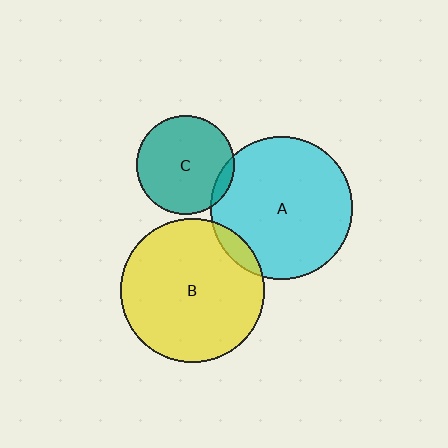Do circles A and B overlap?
Yes.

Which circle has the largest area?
Circle B (yellow).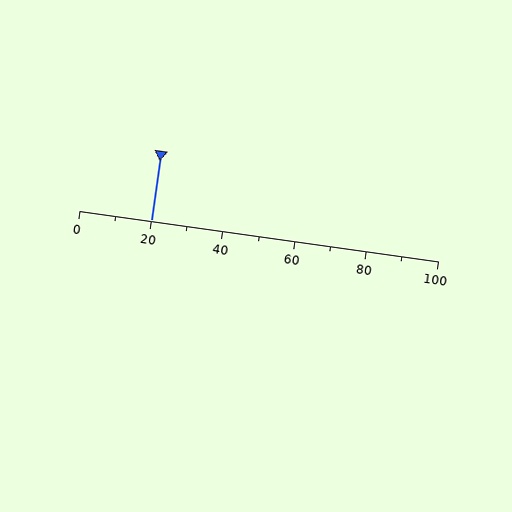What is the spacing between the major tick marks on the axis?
The major ticks are spaced 20 apart.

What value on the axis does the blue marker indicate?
The marker indicates approximately 20.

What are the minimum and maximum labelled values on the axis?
The axis runs from 0 to 100.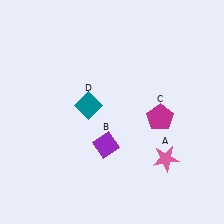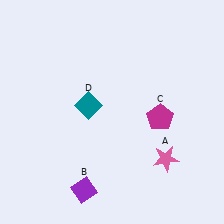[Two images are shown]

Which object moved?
The purple diamond (B) moved down.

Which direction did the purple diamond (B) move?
The purple diamond (B) moved down.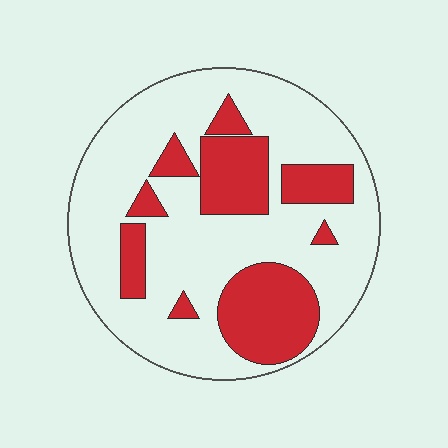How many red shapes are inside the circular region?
9.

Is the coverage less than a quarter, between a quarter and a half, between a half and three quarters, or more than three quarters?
Between a quarter and a half.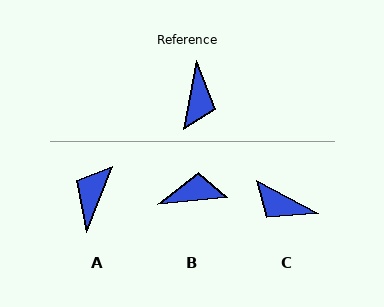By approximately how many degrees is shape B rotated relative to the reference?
Approximately 106 degrees counter-clockwise.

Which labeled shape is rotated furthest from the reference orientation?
A, about 169 degrees away.